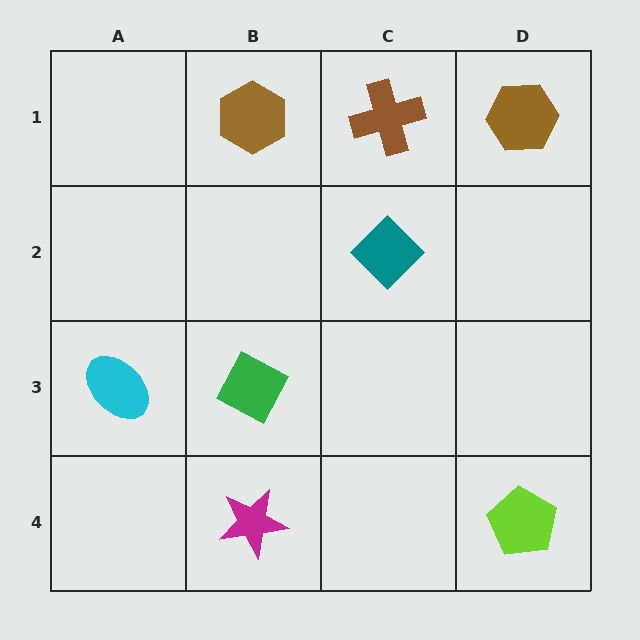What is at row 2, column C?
A teal diamond.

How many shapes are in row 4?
2 shapes.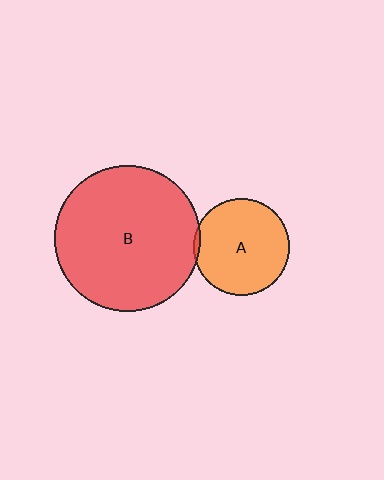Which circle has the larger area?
Circle B (red).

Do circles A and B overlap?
Yes.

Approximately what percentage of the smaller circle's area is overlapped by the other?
Approximately 5%.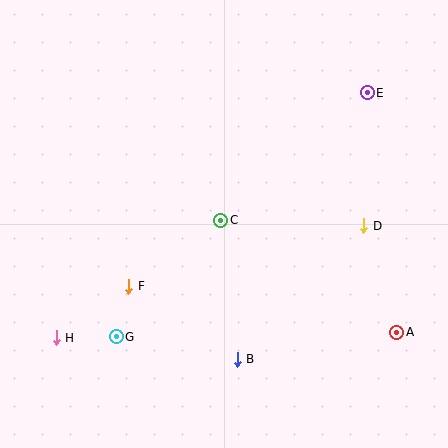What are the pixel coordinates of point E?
Point E is at (367, 93).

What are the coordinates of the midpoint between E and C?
The midpoint between E and C is at (294, 156).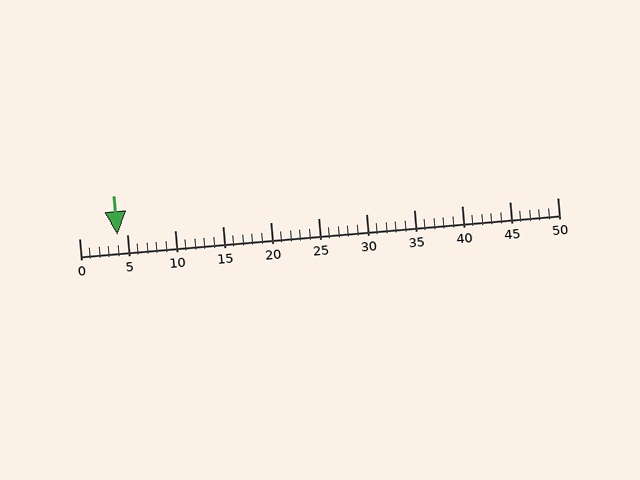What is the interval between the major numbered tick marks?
The major tick marks are spaced 5 units apart.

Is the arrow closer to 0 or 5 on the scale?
The arrow is closer to 5.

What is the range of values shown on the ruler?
The ruler shows values from 0 to 50.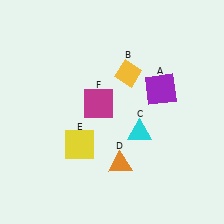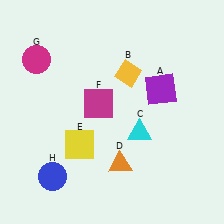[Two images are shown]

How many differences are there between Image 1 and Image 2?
There are 2 differences between the two images.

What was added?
A magenta circle (G), a blue circle (H) were added in Image 2.